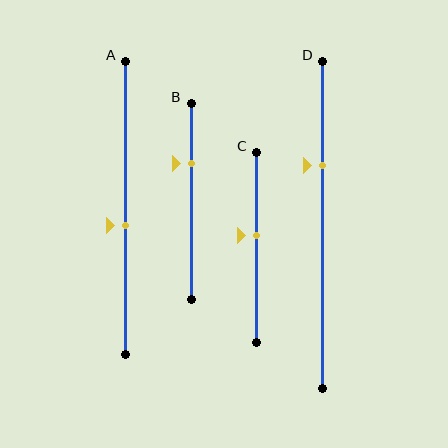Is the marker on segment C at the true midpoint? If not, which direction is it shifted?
No, the marker on segment C is shifted upward by about 6% of the segment length.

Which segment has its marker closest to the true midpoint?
Segment A has its marker closest to the true midpoint.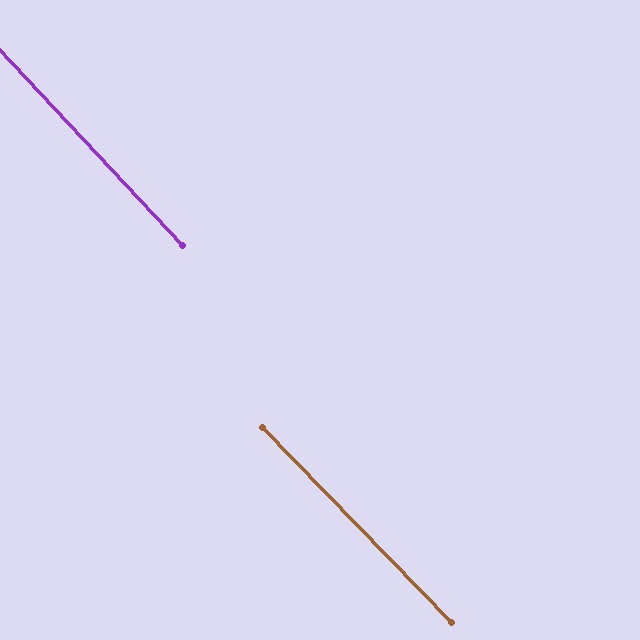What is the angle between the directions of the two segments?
Approximately 1 degree.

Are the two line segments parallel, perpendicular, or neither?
Parallel — their directions differ by only 0.8°.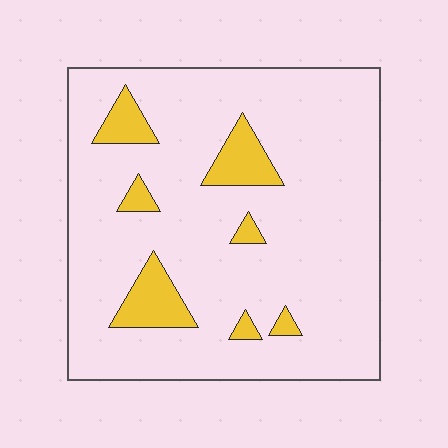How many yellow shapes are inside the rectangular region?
7.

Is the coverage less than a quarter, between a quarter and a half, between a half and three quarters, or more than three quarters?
Less than a quarter.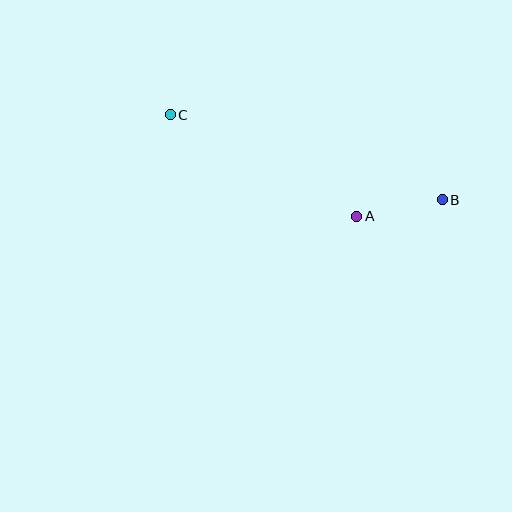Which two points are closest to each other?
Points A and B are closest to each other.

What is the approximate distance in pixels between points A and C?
The distance between A and C is approximately 212 pixels.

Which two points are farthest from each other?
Points B and C are farthest from each other.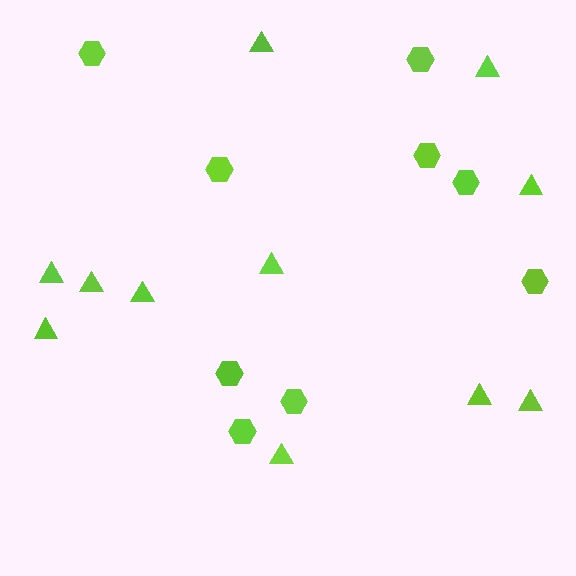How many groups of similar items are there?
There are 2 groups: one group of hexagons (9) and one group of triangles (11).